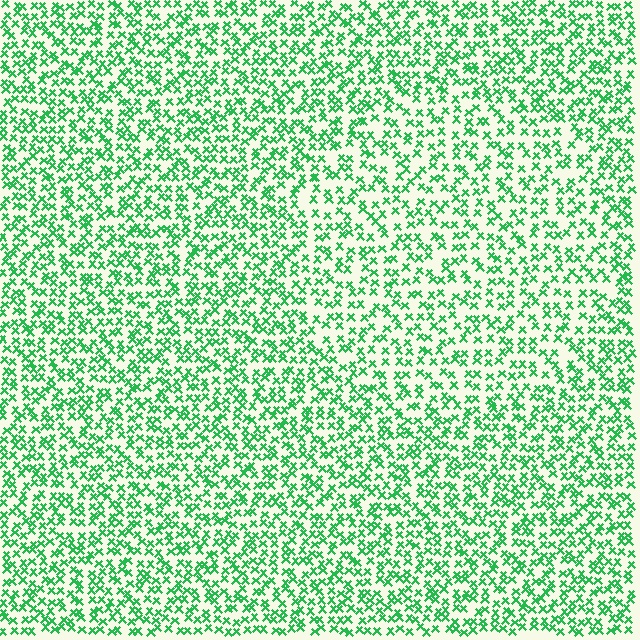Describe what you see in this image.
The image contains small green elements arranged at two different densities. A circle-shaped region is visible where the elements are less densely packed than the surrounding area.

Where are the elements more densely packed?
The elements are more densely packed outside the circle boundary.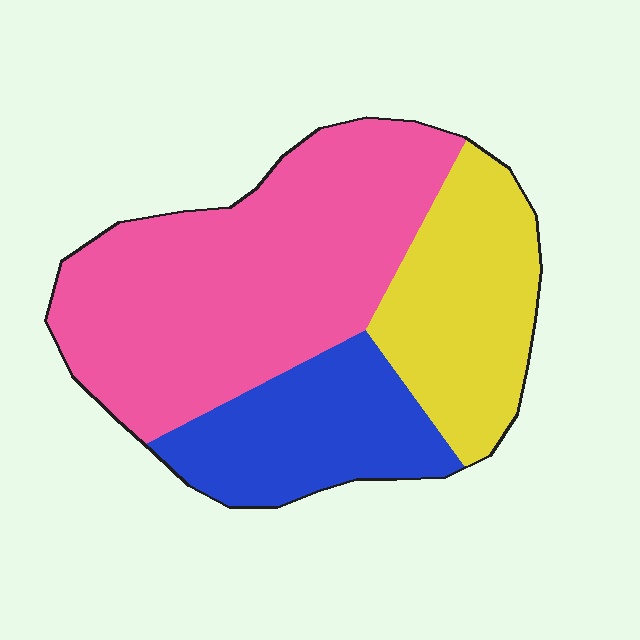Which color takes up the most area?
Pink, at roughly 55%.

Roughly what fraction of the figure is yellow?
Yellow takes up about one quarter (1/4) of the figure.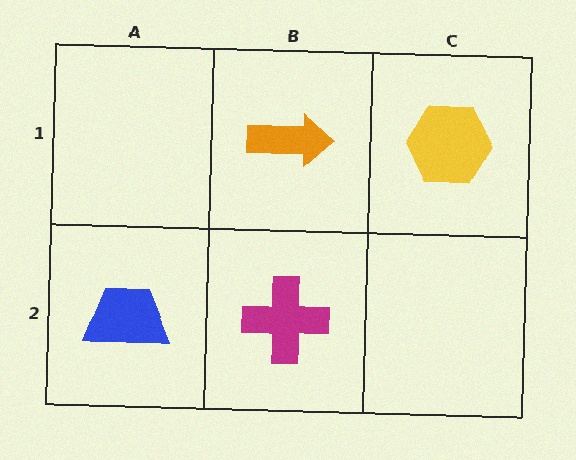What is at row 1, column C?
A yellow hexagon.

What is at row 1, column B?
An orange arrow.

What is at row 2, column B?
A magenta cross.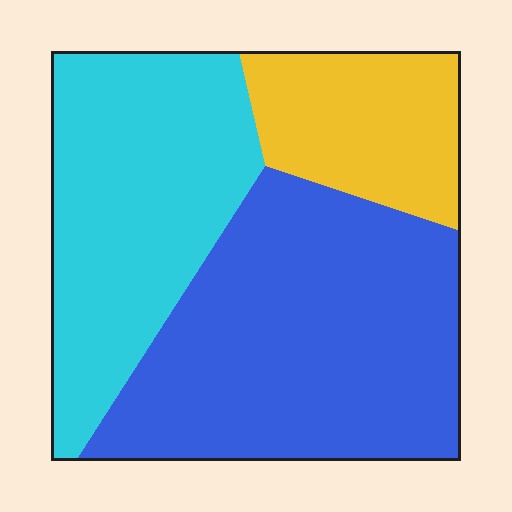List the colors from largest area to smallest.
From largest to smallest: blue, cyan, yellow.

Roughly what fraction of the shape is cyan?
Cyan covers roughly 35% of the shape.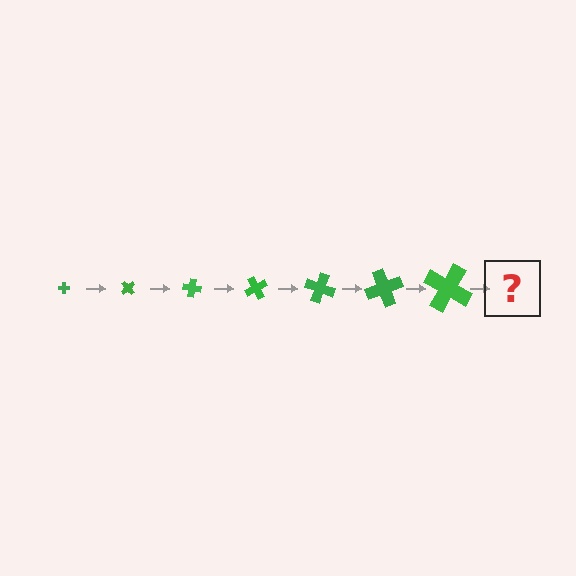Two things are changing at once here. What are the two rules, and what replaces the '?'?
The two rules are that the cross grows larger each step and it rotates 50 degrees each step. The '?' should be a cross, larger than the previous one and rotated 350 degrees from the start.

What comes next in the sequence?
The next element should be a cross, larger than the previous one and rotated 350 degrees from the start.